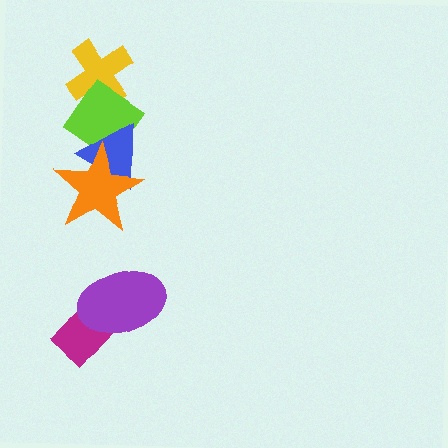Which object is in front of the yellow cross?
The lime diamond is in front of the yellow cross.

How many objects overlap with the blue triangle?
2 objects overlap with the blue triangle.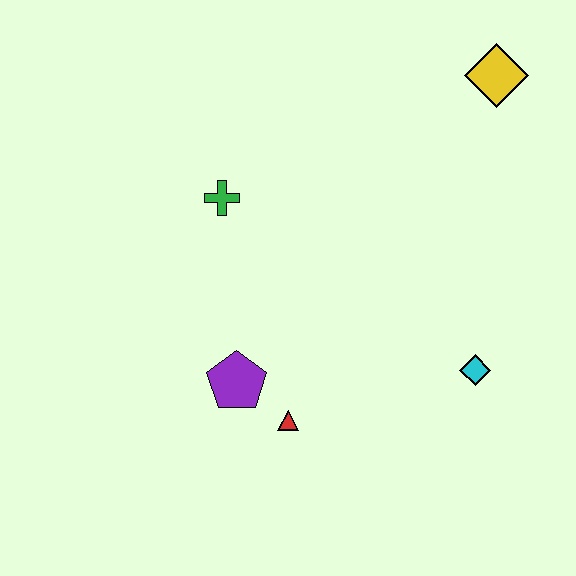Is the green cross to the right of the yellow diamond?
No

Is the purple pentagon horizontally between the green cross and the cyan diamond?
Yes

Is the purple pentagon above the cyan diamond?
No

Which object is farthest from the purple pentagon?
The yellow diamond is farthest from the purple pentagon.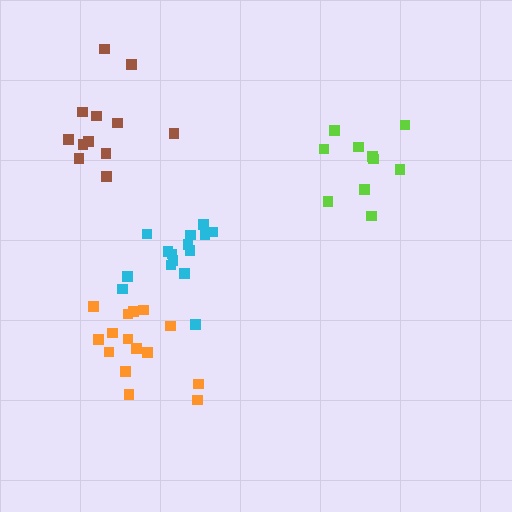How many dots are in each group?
Group 1: 15 dots, Group 2: 10 dots, Group 3: 15 dots, Group 4: 12 dots (52 total).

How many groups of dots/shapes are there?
There are 4 groups.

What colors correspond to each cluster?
The clusters are colored: orange, lime, cyan, brown.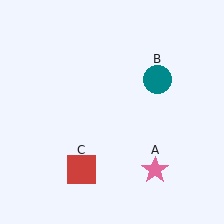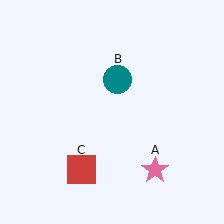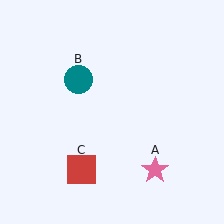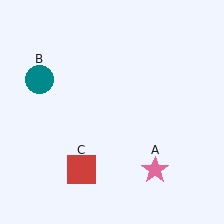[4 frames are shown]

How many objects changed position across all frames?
1 object changed position: teal circle (object B).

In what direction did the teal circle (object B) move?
The teal circle (object B) moved left.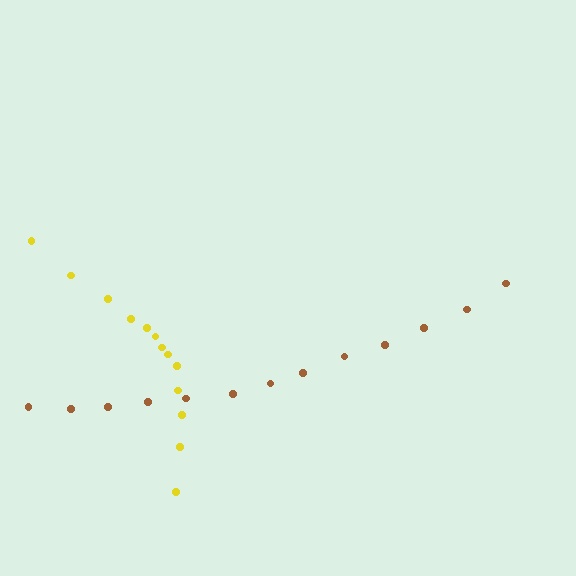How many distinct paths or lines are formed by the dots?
There are 2 distinct paths.